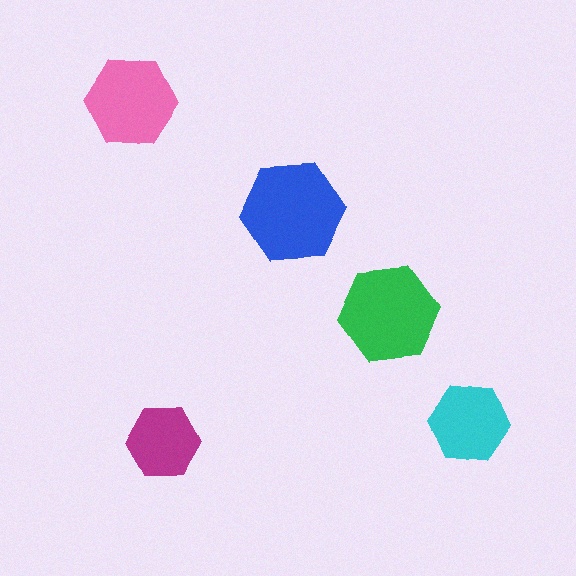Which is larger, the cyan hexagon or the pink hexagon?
The pink one.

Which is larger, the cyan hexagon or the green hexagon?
The green one.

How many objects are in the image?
There are 5 objects in the image.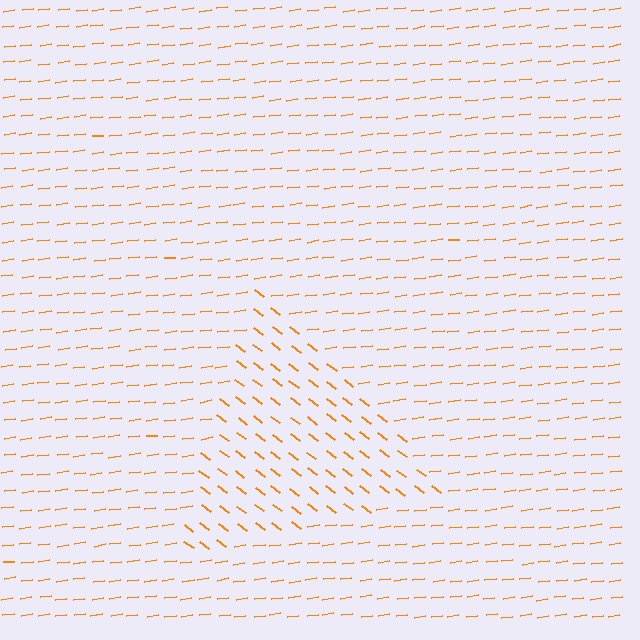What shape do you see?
I see a triangle.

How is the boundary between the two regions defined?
The boundary is defined purely by a change in line orientation (approximately 45 degrees difference). All lines are the same color and thickness.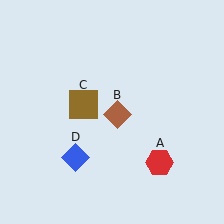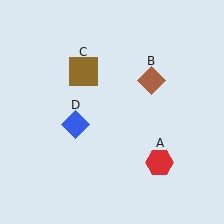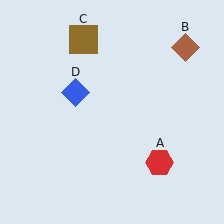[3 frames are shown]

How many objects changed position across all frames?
3 objects changed position: brown diamond (object B), brown square (object C), blue diamond (object D).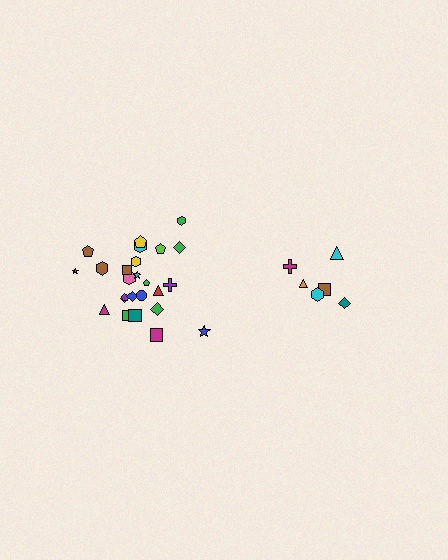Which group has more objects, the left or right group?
The left group.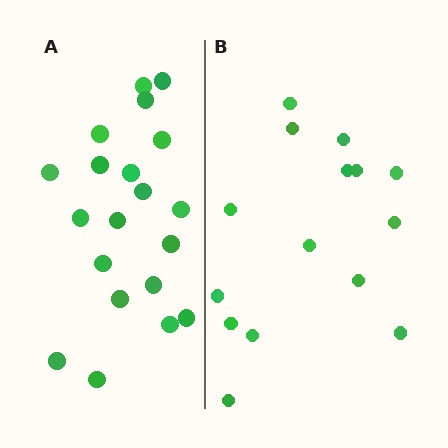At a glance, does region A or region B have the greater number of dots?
Region A (the left region) has more dots.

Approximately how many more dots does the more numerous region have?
Region A has about 5 more dots than region B.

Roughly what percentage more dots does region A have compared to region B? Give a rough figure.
About 35% more.